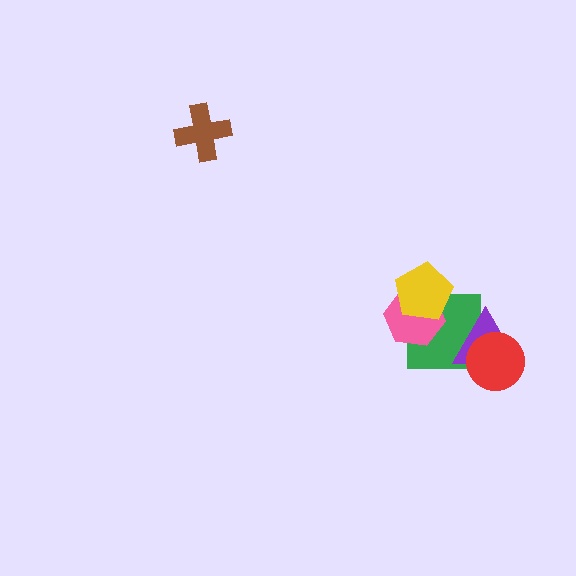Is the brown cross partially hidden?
No, no other shape covers it.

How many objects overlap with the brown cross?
0 objects overlap with the brown cross.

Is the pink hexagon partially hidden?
Yes, it is partially covered by another shape.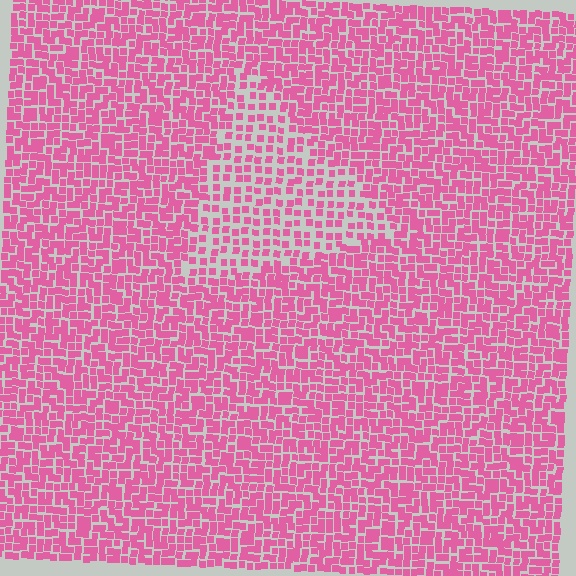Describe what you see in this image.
The image contains small pink elements arranged at two different densities. A triangle-shaped region is visible where the elements are less densely packed than the surrounding area.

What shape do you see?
I see a triangle.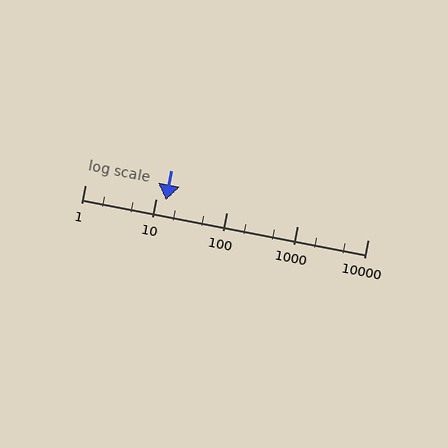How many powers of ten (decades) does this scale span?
The scale spans 4 decades, from 1 to 10000.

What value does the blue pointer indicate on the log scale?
The pointer indicates approximately 14.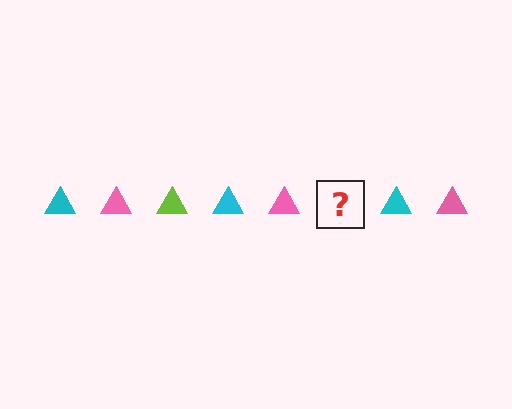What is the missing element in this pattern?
The missing element is a lime triangle.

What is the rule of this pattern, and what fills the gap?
The rule is that the pattern cycles through cyan, pink, lime triangles. The gap should be filled with a lime triangle.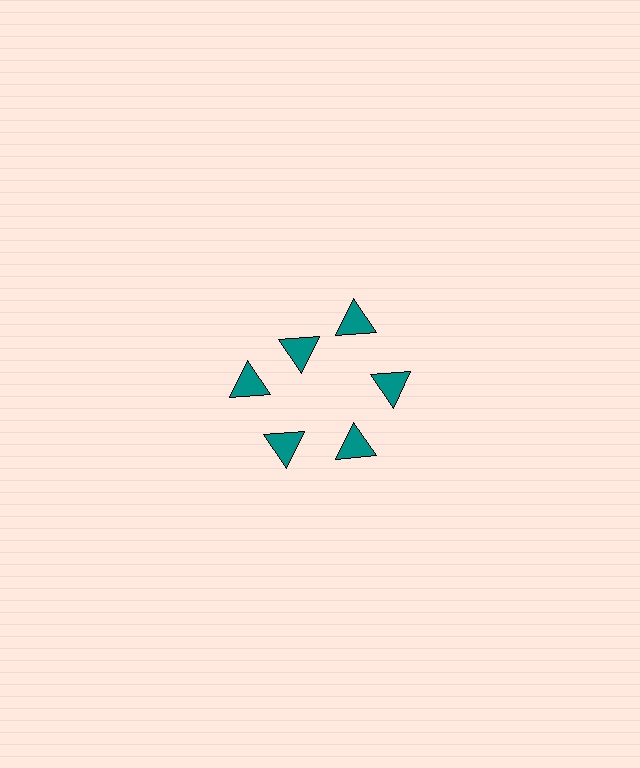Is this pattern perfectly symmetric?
No. The 6 teal triangles are arranged in a ring, but one element near the 11 o'clock position is pulled inward toward the center, breaking the 6-fold rotational symmetry.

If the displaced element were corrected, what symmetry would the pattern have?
It would have 6-fold rotational symmetry — the pattern would map onto itself every 60 degrees.